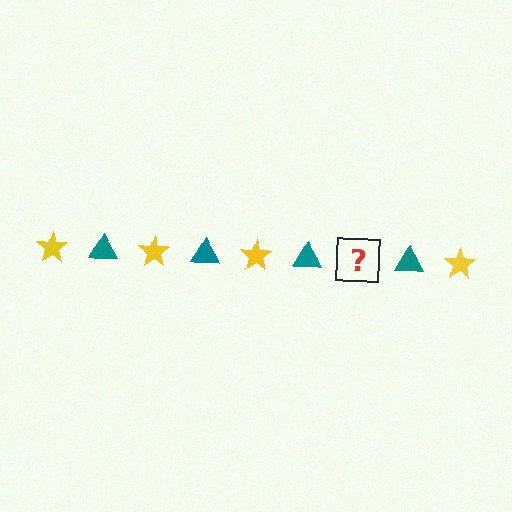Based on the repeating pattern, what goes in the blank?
The blank should be a yellow star.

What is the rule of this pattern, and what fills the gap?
The rule is that the pattern alternates between yellow star and teal triangle. The gap should be filled with a yellow star.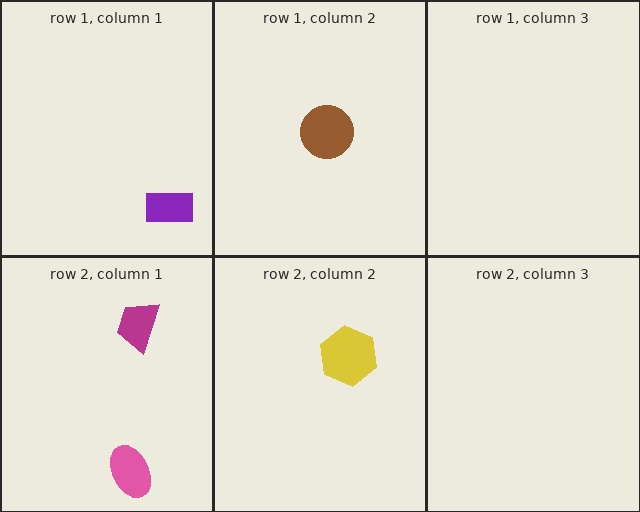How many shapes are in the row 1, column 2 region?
1.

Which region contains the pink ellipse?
The row 2, column 1 region.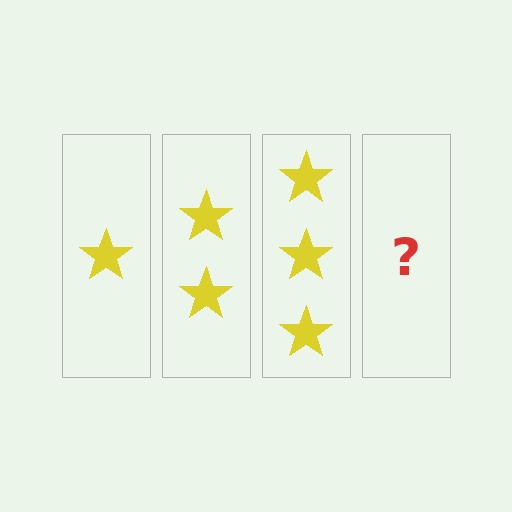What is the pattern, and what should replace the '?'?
The pattern is that each step adds one more star. The '?' should be 4 stars.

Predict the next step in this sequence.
The next step is 4 stars.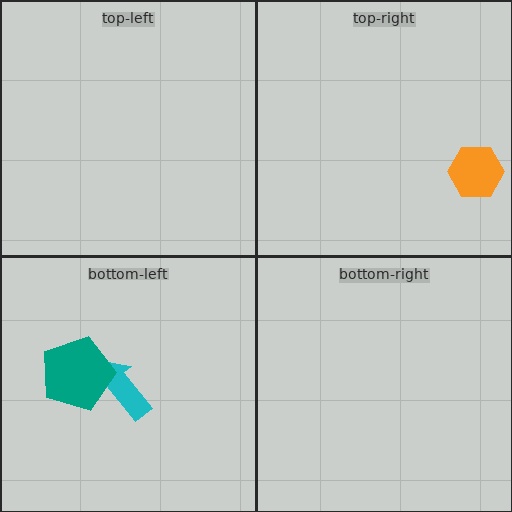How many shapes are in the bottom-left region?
2.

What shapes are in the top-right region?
The orange hexagon.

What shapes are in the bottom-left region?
The cyan arrow, the teal pentagon.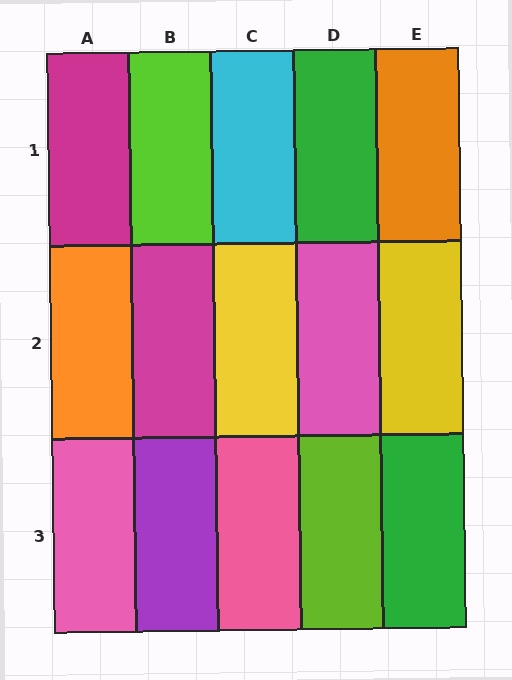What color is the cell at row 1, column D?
Green.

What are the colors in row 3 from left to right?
Pink, purple, pink, lime, green.